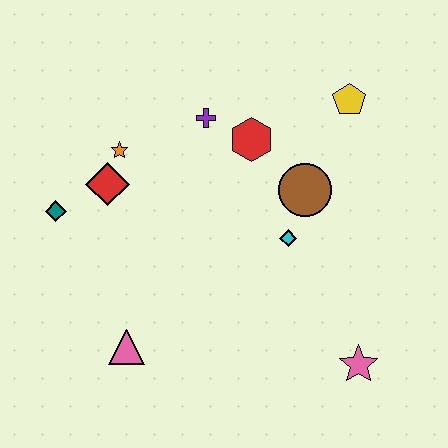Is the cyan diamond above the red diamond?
No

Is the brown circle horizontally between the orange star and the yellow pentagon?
Yes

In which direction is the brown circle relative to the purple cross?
The brown circle is to the right of the purple cross.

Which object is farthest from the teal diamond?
The pink star is farthest from the teal diamond.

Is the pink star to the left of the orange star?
No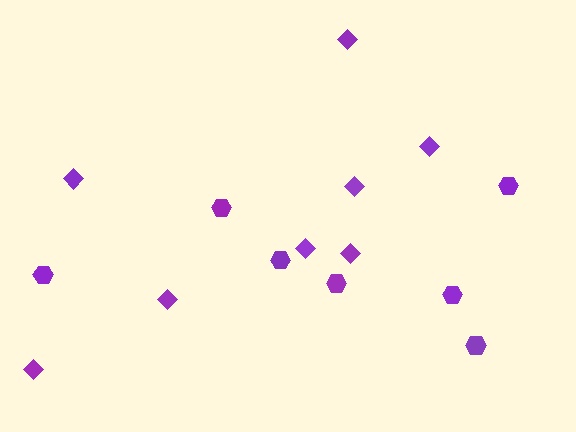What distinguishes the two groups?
There are 2 groups: one group of diamonds (8) and one group of hexagons (7).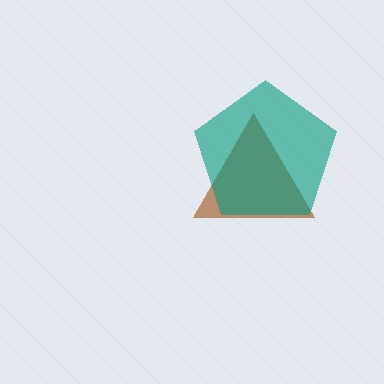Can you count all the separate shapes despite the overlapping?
Yes, there are 2 separate shapes.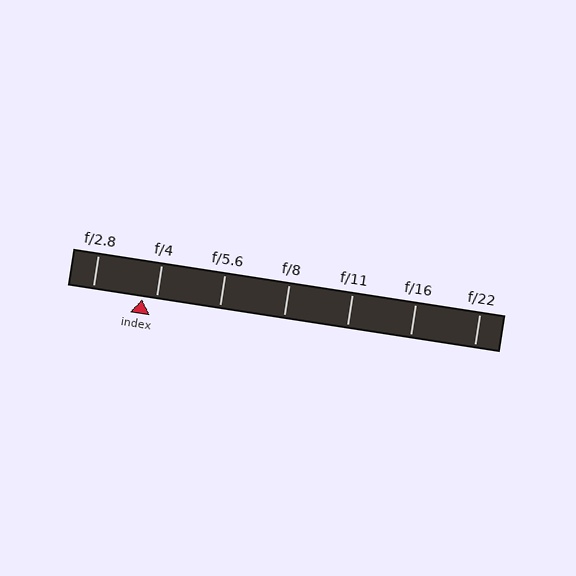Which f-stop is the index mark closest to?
The index mark is closest to f/4.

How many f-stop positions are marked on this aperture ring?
There are 7 f-stop positions marked.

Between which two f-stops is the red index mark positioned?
The index mark is between f/2.8 and f/4.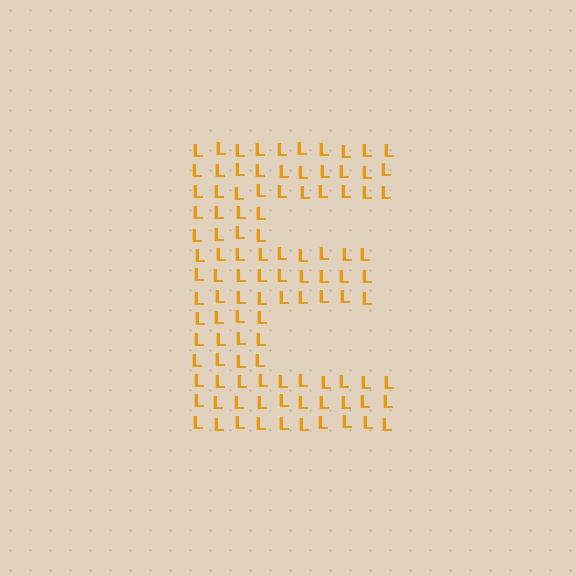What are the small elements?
The small elements are letter L's.